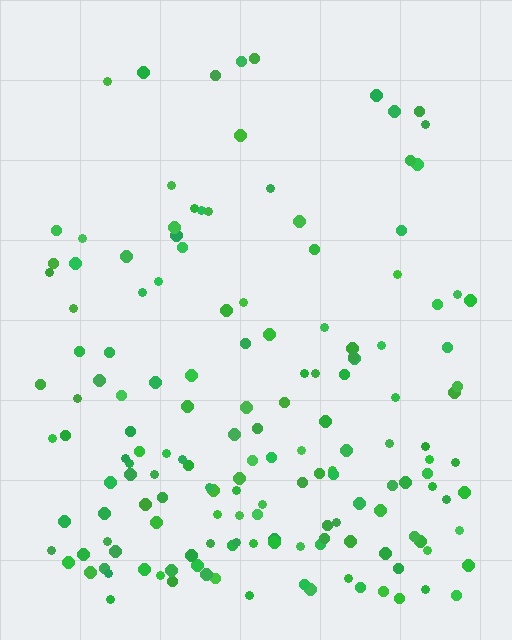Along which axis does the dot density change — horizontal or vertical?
Vertical.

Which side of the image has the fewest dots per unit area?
The top.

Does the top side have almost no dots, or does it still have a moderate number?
Still a moderate number, just noticeably fewer than the bottom.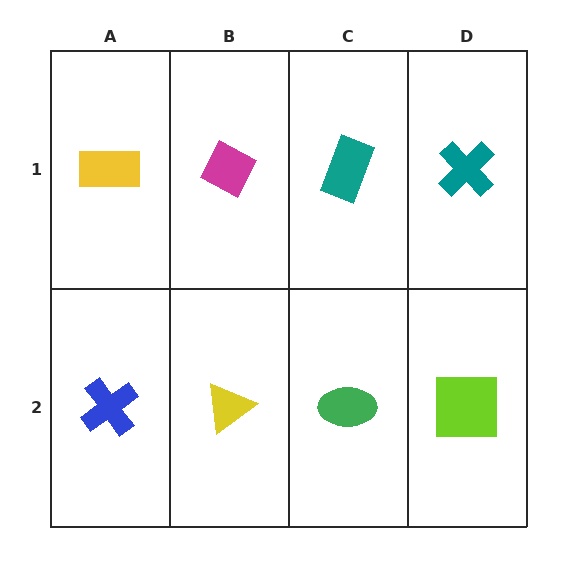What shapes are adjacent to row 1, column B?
A yellow triangle (row 2, column B), a yellow rectangle (row 1, column A), a teal rectangle (row 1, column C).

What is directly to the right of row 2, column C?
A lime square.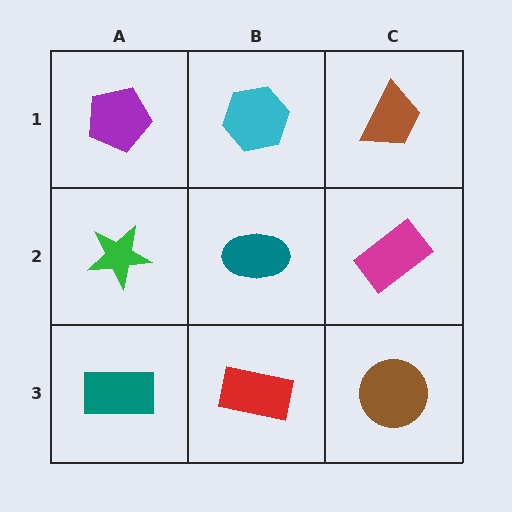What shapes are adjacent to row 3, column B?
A teal ellipse (row 2, column B), a teal rectangle (row 3, column A), a brown circle (row 3, column C).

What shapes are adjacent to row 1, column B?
A teal ellipse (row 2, column B), a purple pentagon (row 1, column A), a brown trapezoid (row 1, column C).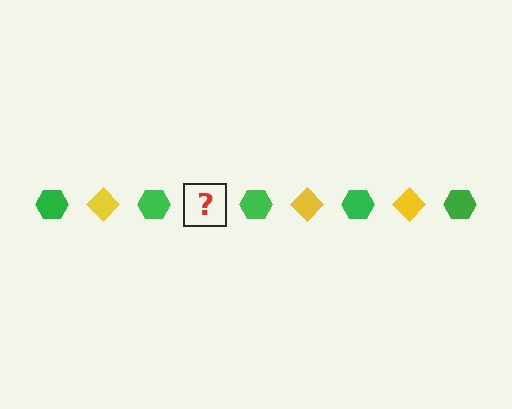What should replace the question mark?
The question mark should be replaced with a yellow diamond.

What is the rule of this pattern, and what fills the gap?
The rule is that the pattern alternates between green hexagon and yellow diamond. The gap should be filled with a yellow diamond.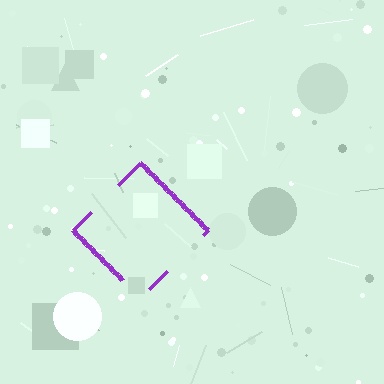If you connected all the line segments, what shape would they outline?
They would outline a diamond.